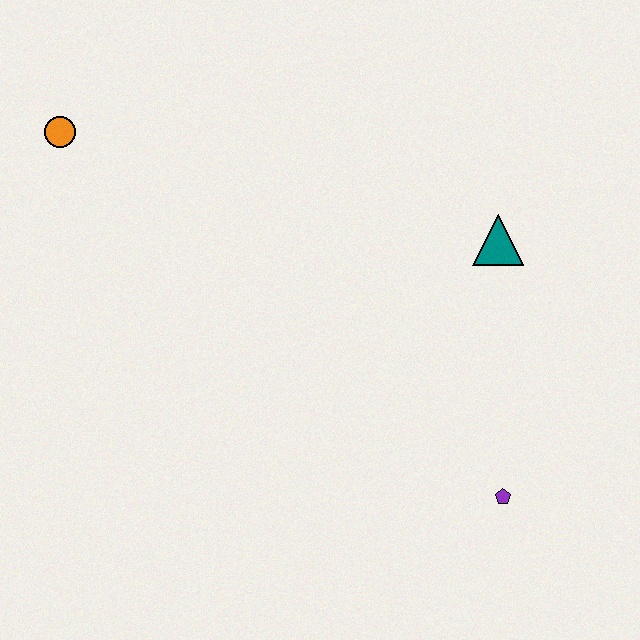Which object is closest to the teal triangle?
The purple pentagon is closest to the teal triangle.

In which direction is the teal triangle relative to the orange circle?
The teal triangle is to the right of the orange circle.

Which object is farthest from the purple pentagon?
The orange circle is farthest from the purple pentagon.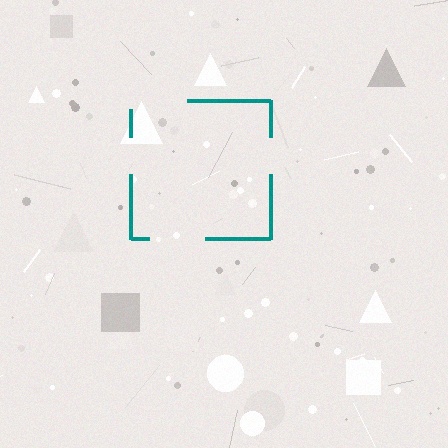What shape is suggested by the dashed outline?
The dashed outline suggests a square.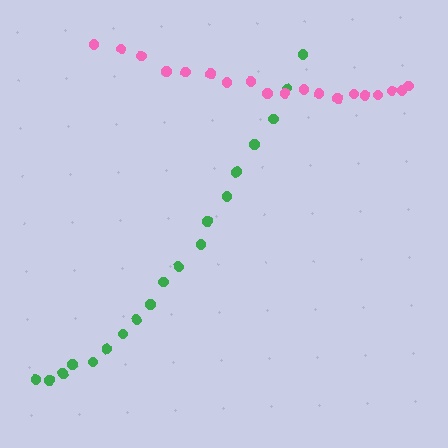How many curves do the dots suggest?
There are 2 distinct paths.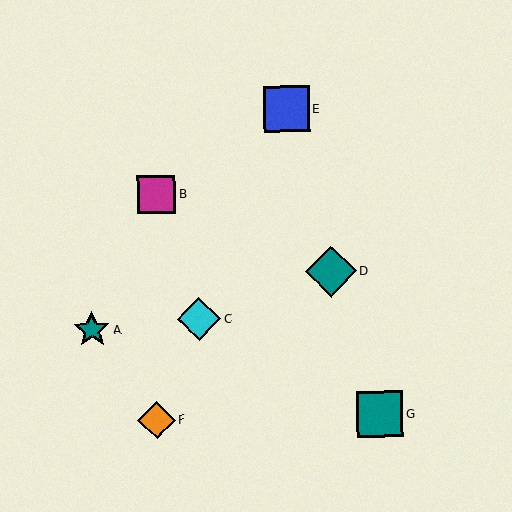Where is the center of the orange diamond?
The center of the orange diamond is at (157, 420).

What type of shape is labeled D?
Shape D is a teal diamond.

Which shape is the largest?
The teal diamond (labeled D) is the largest.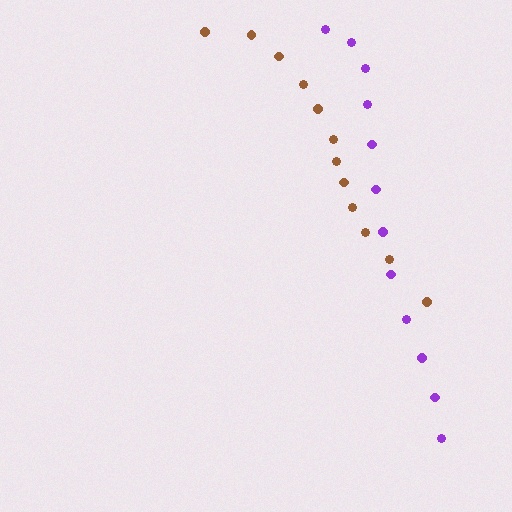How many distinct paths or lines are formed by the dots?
There are 2 distinct paths.